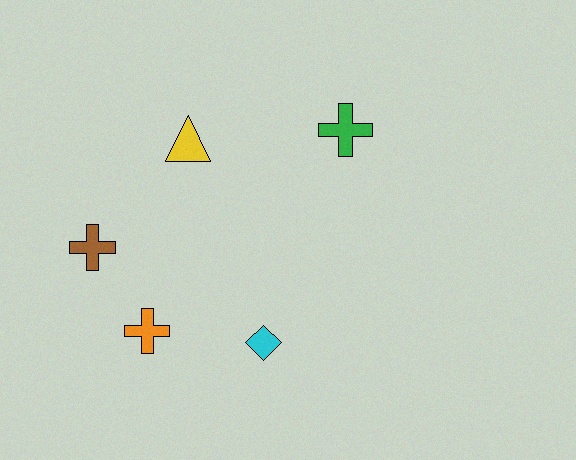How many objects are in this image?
There are 5 objects.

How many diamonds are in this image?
There is 1 diamond.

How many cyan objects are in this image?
There is 1 cyan object.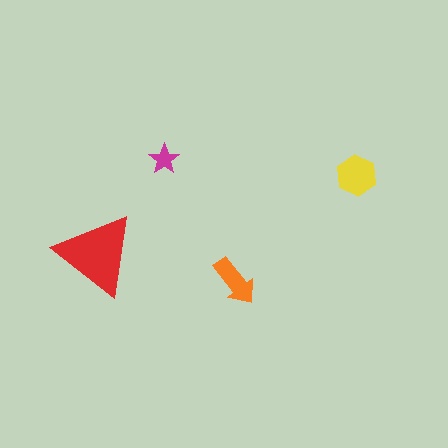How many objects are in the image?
There are 4 objects in the image.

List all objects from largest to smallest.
The red triangle, the yellow hexagon, the orange arrow, the magenta star.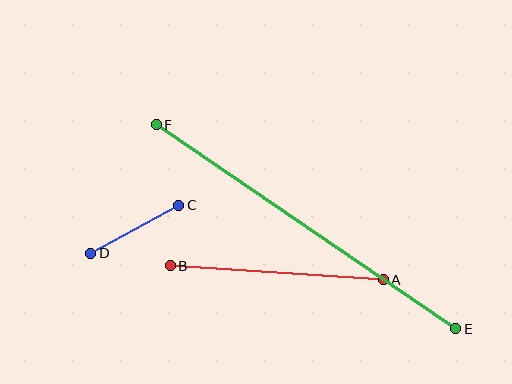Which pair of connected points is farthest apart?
Points E and F are farthest apart.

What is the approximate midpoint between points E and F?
The midpoint is at approximately (306, 227) pixels.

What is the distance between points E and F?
The distance is approximately 363 pixels.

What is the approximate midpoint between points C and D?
The midpoint is at approximately (135, 229) pixels.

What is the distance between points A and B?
The distance is approximately 213 pixels.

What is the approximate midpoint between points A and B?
The midpoint is at approximately (277, 273) pixels.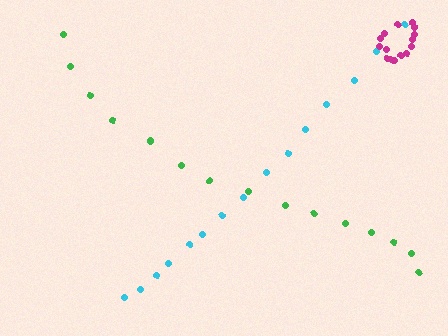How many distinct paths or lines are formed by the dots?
There are 3 distinct paths.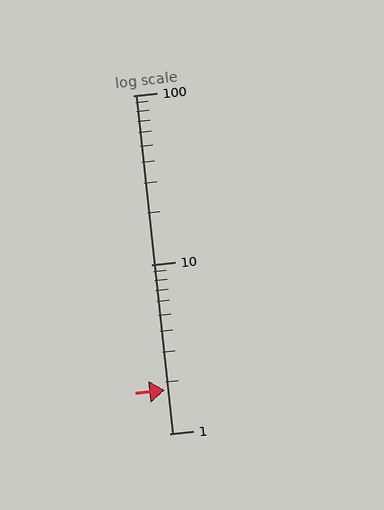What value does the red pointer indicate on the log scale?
The pointer indicates approximately 1.8.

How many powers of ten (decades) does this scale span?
The scale spans 2 decades, from 1 to 100.